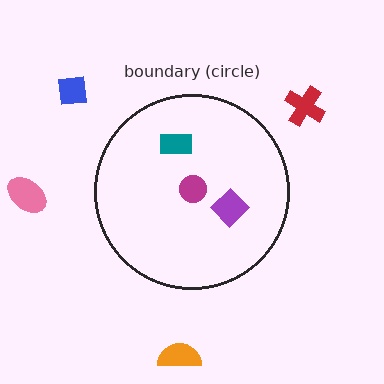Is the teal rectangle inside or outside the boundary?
Inside.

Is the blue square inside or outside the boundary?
Outside.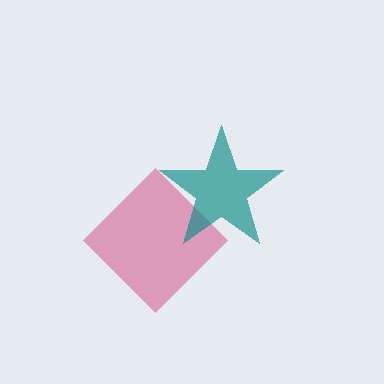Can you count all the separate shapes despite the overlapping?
Yes, there are 2 separate shapes.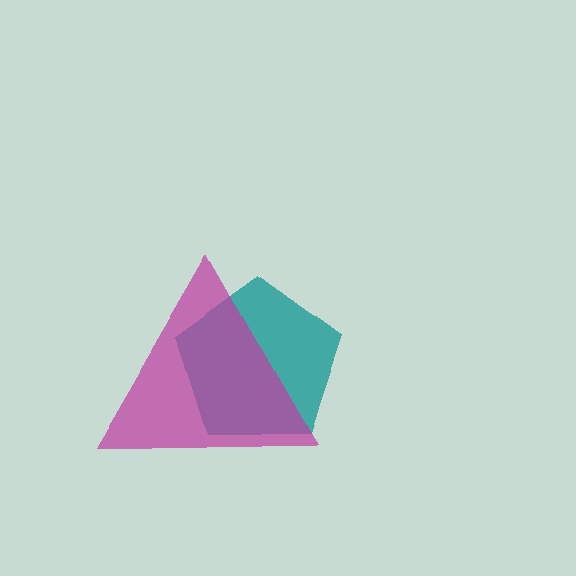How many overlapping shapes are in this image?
There are 2 overlapping shapes in the image.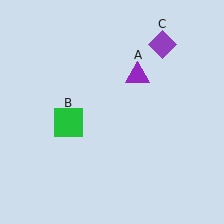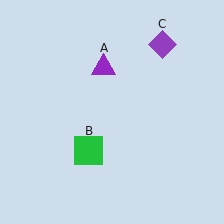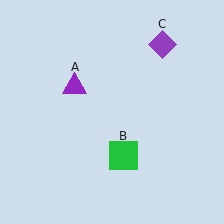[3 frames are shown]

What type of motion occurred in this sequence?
The purple triangle (object A), green square (object B) rotated counterclockwise around the center of the scene.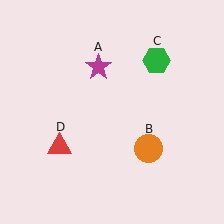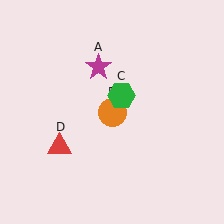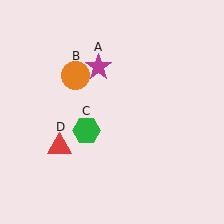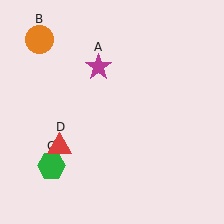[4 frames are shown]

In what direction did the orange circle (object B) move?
The orange circle (object B) moved up and to the left.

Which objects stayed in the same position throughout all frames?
Magenta star (object A) and red triangle (object D) remained stationary.